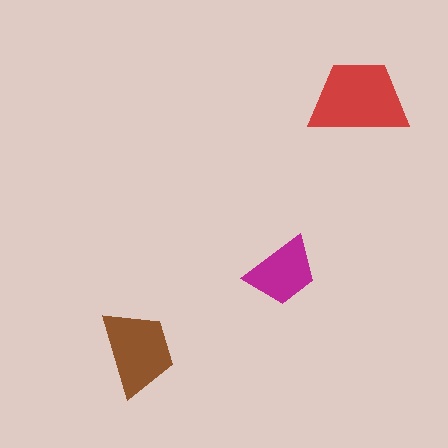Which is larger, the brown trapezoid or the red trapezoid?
The red one.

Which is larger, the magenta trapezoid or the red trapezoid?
The red one.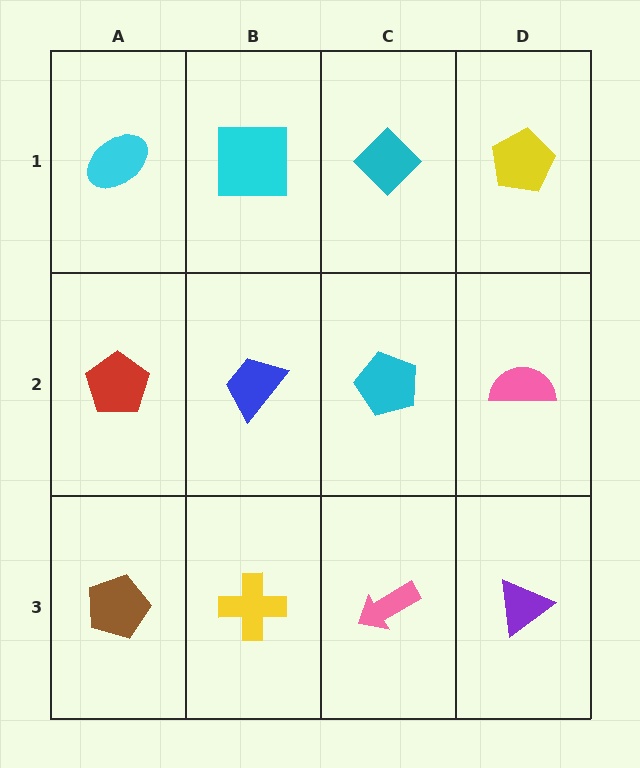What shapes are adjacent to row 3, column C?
A cyan pentagon (row 2, column C), a yellow cross (row 3, column B), a purple triangle (row 3, column D).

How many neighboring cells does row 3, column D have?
2.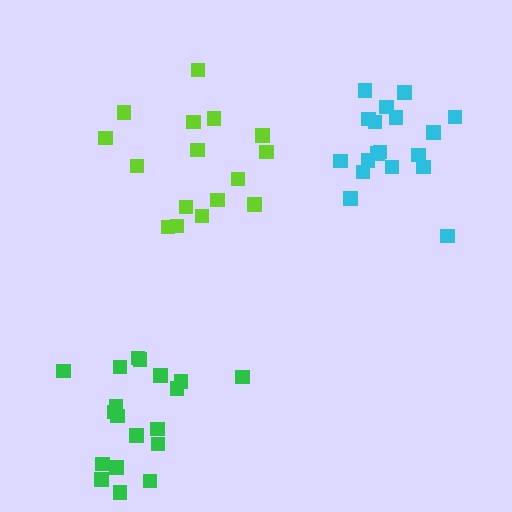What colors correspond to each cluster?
The clusters are colored: green, lime, cyan.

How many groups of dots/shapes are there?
There are 3 groups.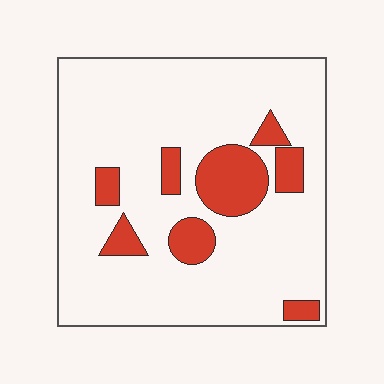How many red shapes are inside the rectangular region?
8.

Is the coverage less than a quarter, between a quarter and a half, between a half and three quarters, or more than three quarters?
Less than a quarter.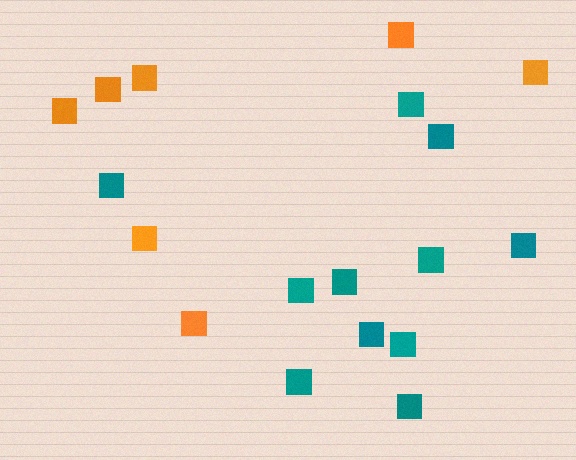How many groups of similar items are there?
There are 2 groups: one group of teal squares (11) and one group of orange squares (7).